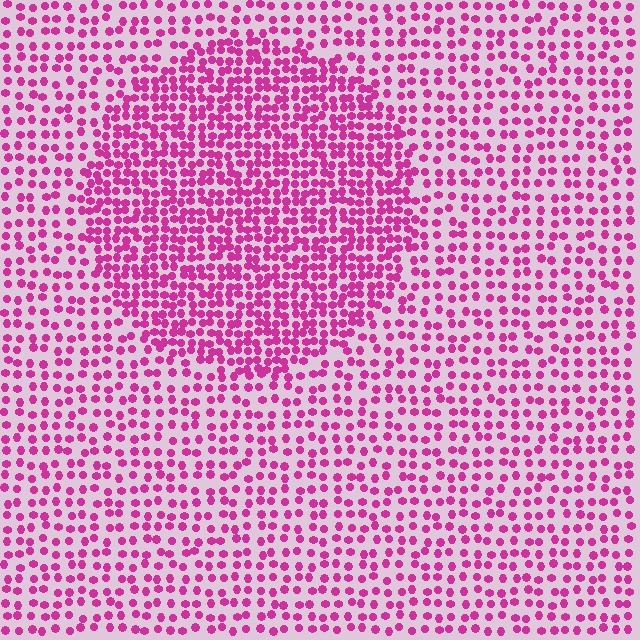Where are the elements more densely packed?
The elements are more densely packed inside the circle boundary.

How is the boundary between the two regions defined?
The boundary is defined by a change in element density (approximately 1.8x ratio). All elements are the same color, size, and shape.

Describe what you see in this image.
The image contains small magenta elements arranged at two different densities. A circle-shaped region is visible where the elements are more densely packed than the surrounding area.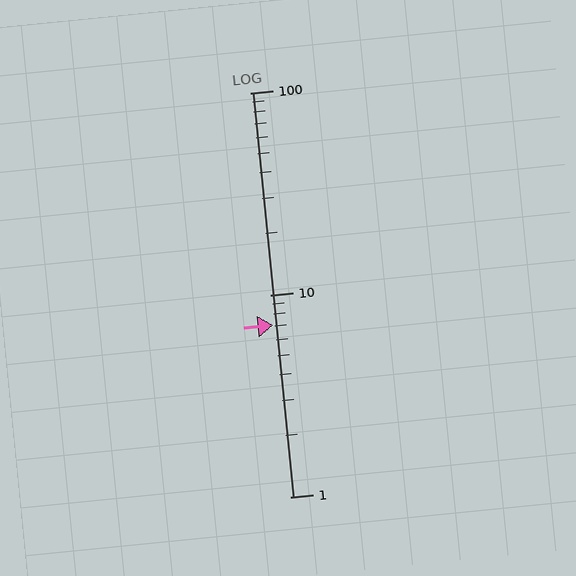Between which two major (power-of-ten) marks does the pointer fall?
The pointer is between 1 and 10.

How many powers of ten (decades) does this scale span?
The scale spans 2 decades, from 1 to 100.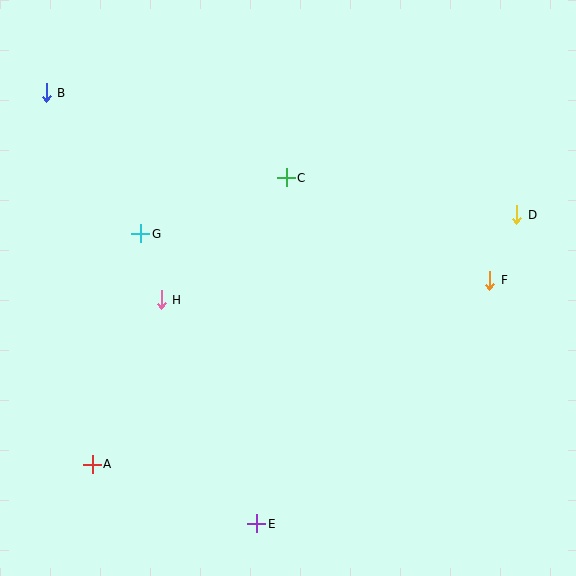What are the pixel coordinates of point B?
Point B is at (46, 93).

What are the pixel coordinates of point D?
Point D is at (517, 215).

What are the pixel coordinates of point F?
Point F is at (490, 280).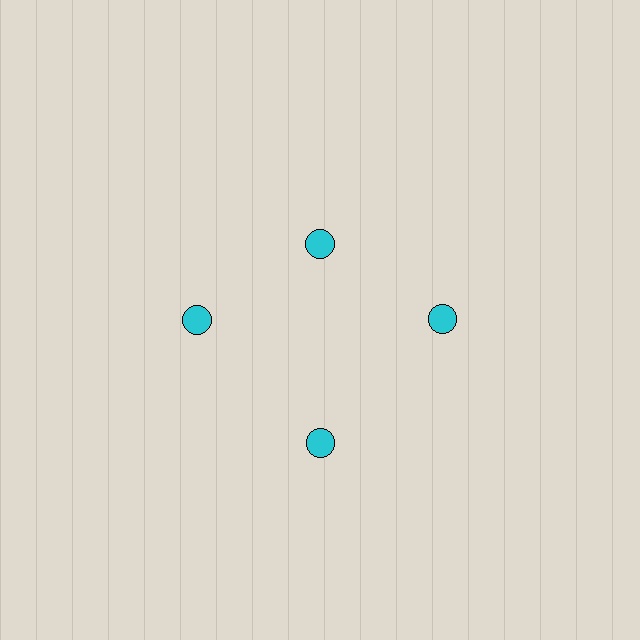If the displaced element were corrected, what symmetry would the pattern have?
It would have 4-fold rotational symmetry — the pattern would map onto itself every 90 degrees.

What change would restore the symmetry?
The symmetry would be restored by moving it outward, back onto the ring so that all 4 circles sit at equal angles and equal distance from the center.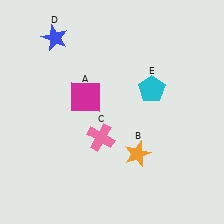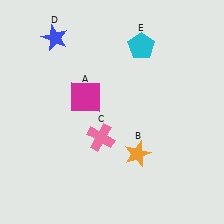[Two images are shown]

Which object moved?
The cyan pentagon (E) moved up.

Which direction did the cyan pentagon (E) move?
The cyan pentagon (E) moved up.